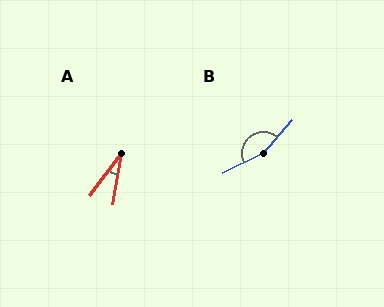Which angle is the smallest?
A, at approximately 28 degrees.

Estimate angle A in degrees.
Approximately 28 degrees.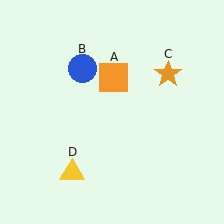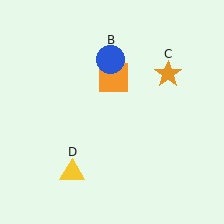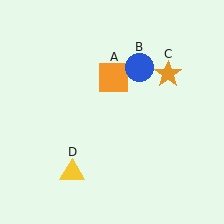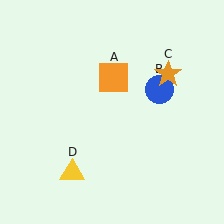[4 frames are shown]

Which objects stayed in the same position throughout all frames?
Orange square (object A) and orange star (object C) and yellow triangle (object D) remained stationary.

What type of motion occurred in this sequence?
The blue circle (object B) rotated clockwise around the center of the scene.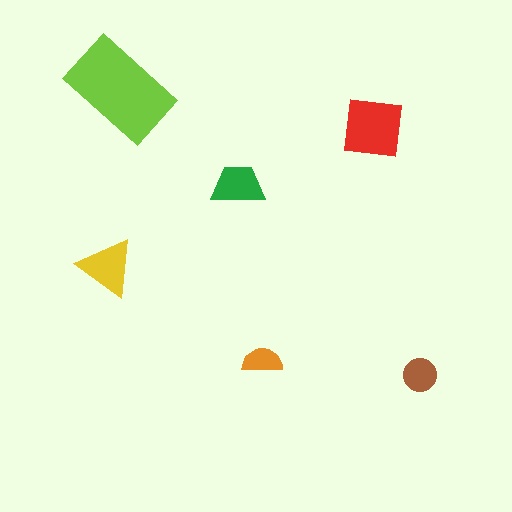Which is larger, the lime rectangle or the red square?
The lime rectangle.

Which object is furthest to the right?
The brown circle is rightmost.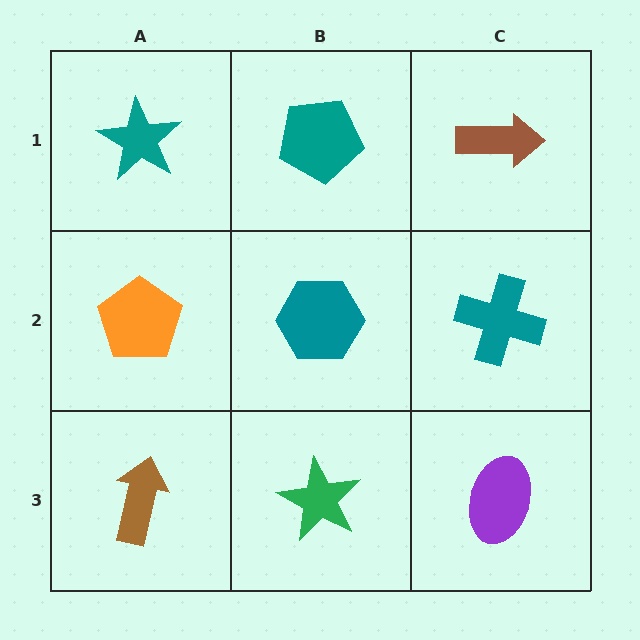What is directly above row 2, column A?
A teal star.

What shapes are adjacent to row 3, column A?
An orange pentagon (row 2, column A), a green star (row 3, column B).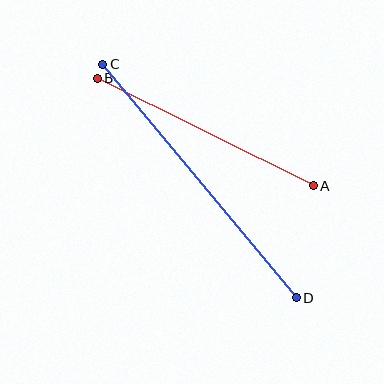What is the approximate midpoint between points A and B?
The midpoint is at approximately (205, 132) pixels.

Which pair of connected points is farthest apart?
Points C and D are farthest apart.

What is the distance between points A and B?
The distance is approximately 241 pixels.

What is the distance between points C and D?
The distance is approximately 303 pixels.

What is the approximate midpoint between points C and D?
The midpoint is at approximately (200, 181) pixels.